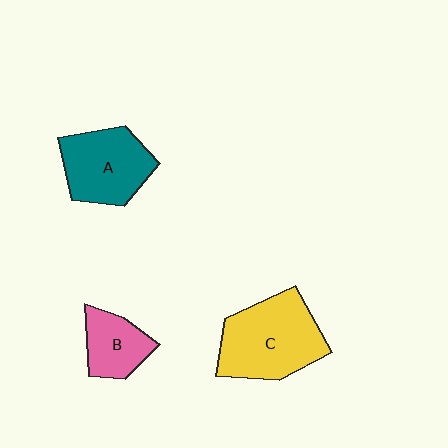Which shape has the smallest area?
Shape B (pink).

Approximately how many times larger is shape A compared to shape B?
Approximately 1.6 times.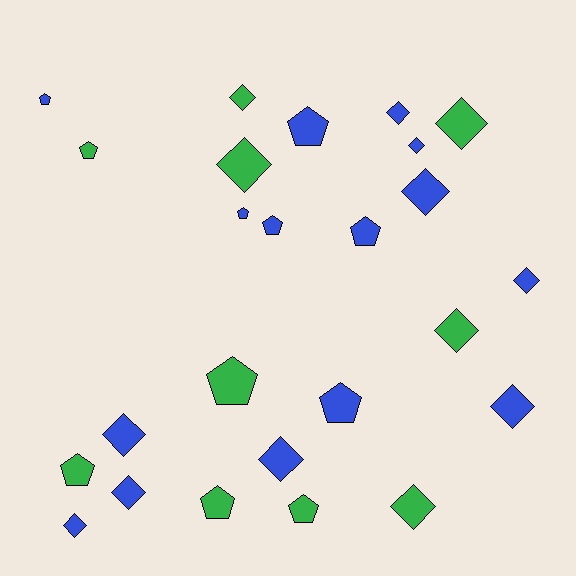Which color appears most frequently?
Blue, with 15 objects.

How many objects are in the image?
There are 25 objects.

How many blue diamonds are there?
There are 9 blue diamonds.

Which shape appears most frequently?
Diamond, with 14 objects.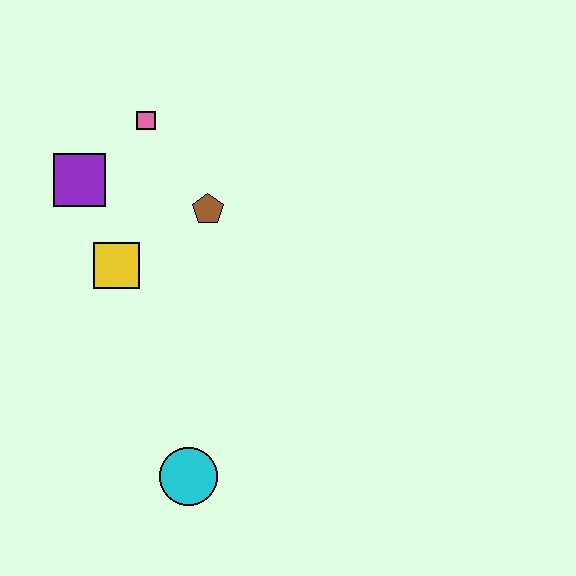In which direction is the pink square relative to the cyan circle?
The pink square is above the cyan circle.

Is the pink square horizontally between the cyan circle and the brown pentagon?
No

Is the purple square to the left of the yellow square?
Yes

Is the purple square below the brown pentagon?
No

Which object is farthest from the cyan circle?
The pink square is farthest from the cyan circle.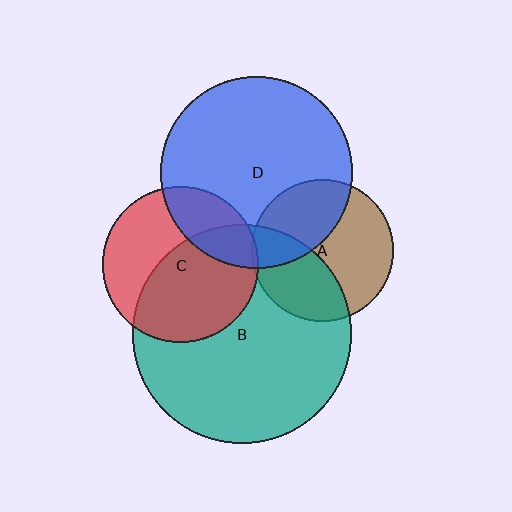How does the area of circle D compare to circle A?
Approximately 1.8 times.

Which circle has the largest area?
Circle B (teal).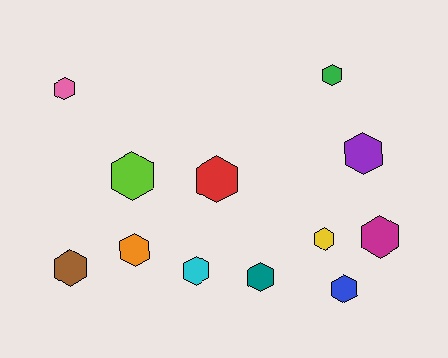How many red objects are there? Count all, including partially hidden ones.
There is 1 red object.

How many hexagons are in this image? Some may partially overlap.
There are 12 hexagons.